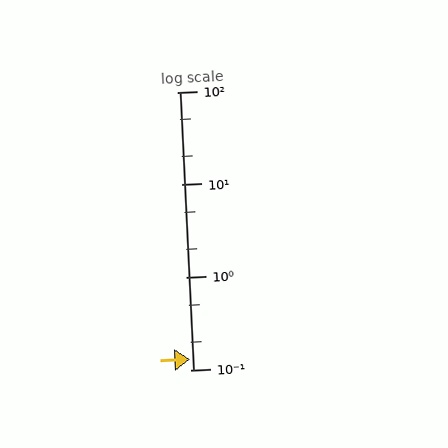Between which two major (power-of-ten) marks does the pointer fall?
The pointer is between 0.1 and 1.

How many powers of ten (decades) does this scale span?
The scale spans 3 decades, from 0.1 to 100.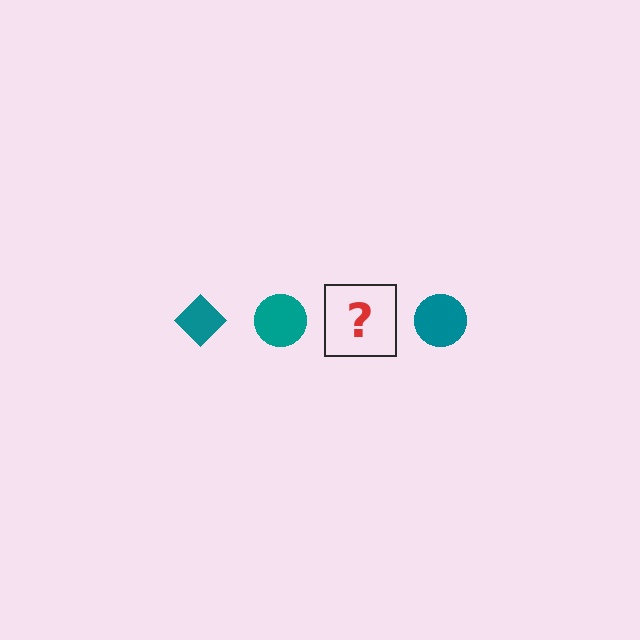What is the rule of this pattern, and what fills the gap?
The rule is that the pattern cycles through diamond, circle shapes in teal. The gap should be filled with a teal diamond.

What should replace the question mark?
The question mark should be replaced with a teal diamond.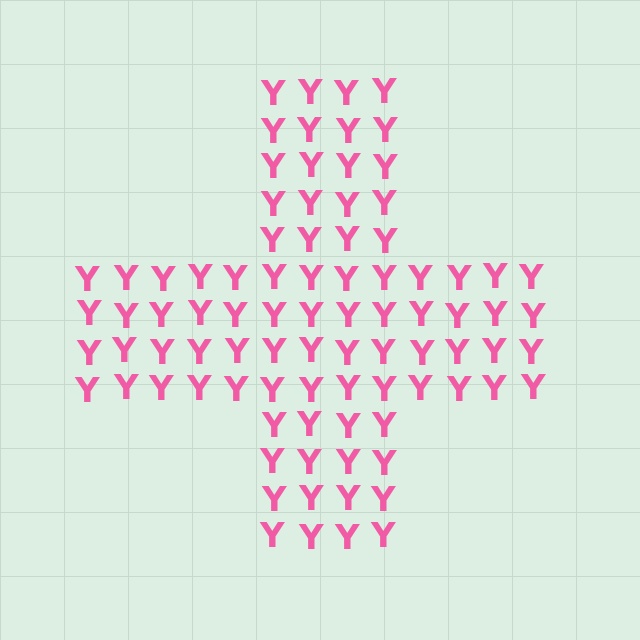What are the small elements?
The small elements are letter Y's.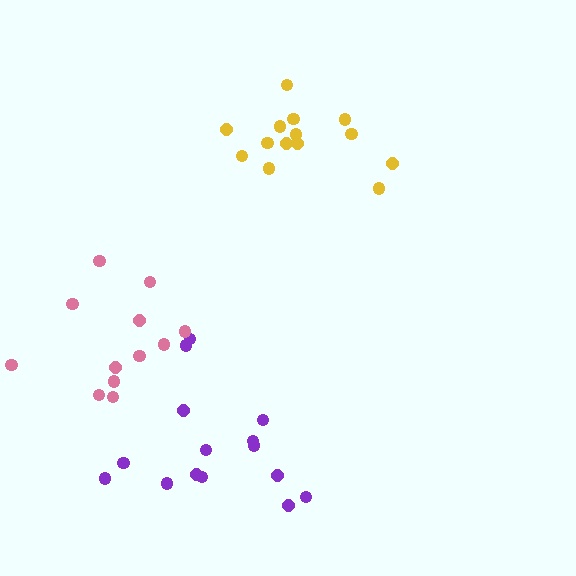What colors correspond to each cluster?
The clusters are colored: purple, pink, yellow.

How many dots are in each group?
Group 1: 15 dots, Group 2: 12 dots, Group 3: 14 dots (41 total).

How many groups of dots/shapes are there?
There are 3 groups.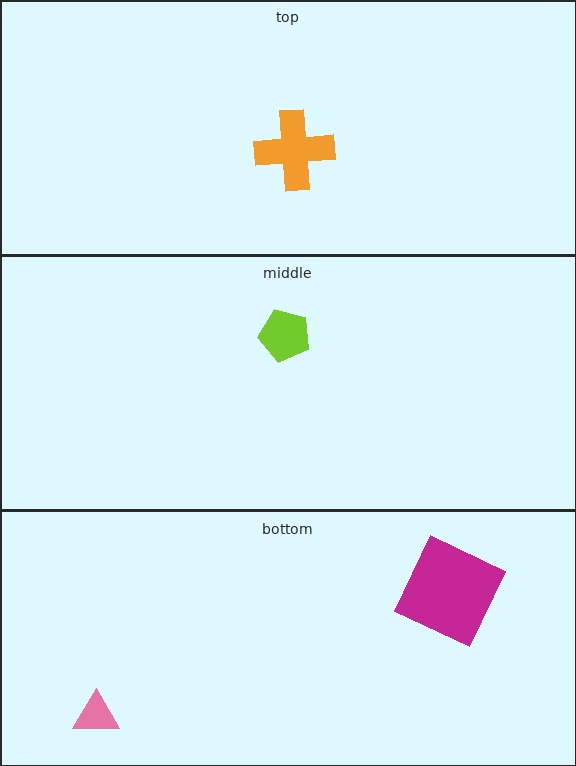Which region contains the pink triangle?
The bottom region.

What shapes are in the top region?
The orange cross.